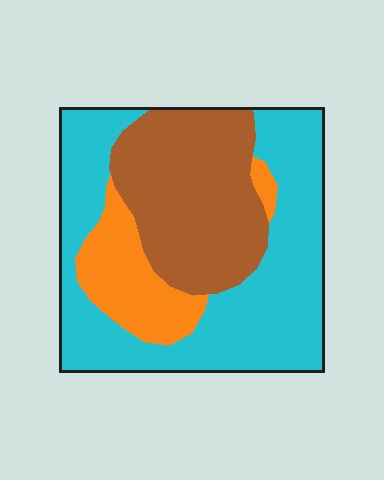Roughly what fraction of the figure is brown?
Brown covers around 35% of the figure.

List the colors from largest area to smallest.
From largest to smallest: cyan, brown, orange.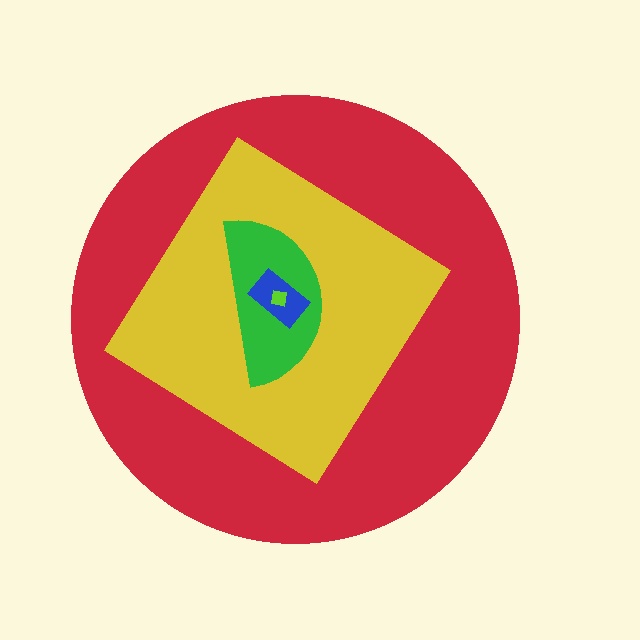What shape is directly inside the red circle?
The yellow diamond.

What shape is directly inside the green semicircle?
The blue rectangle.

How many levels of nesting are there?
5.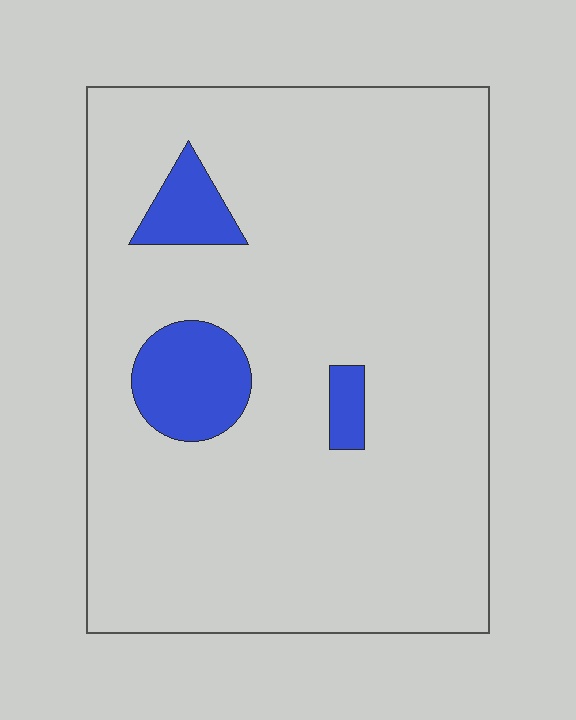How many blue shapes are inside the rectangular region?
3.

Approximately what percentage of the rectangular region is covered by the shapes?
Approximately 10%.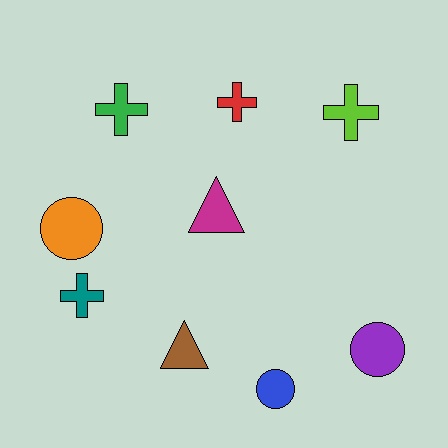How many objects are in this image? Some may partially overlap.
There are 9 objects.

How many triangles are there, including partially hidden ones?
There are 2 triangles.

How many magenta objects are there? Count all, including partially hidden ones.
There is 1 magenta object.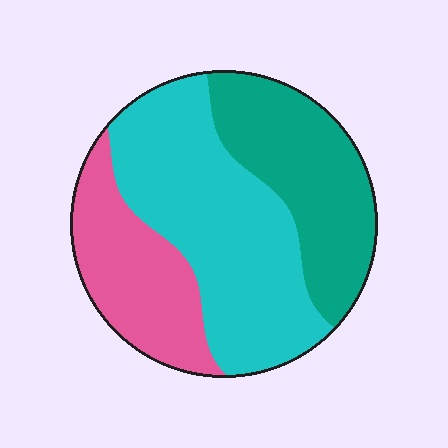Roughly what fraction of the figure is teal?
Teal covers 30% of the figure.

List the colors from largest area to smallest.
From largest to smallest: cyan, teal, pink.